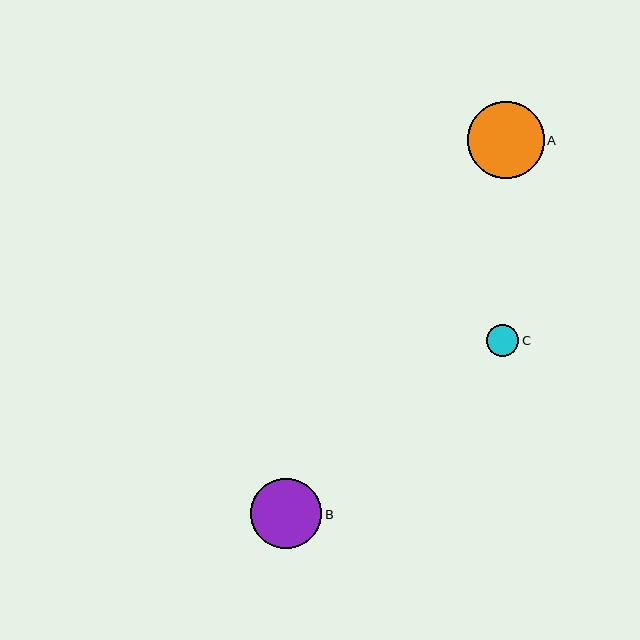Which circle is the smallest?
Circle C is the smallest with a size of approximately 32 pixels.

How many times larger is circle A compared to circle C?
Circle A is approximately 2.4 times the size of circle C.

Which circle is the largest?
Circle A is the largest with a size of approximately 77 pixels.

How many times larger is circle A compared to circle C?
Circle A is approximately 2.4 times the size of circle C.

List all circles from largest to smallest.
From largest to smallest: A, B, C.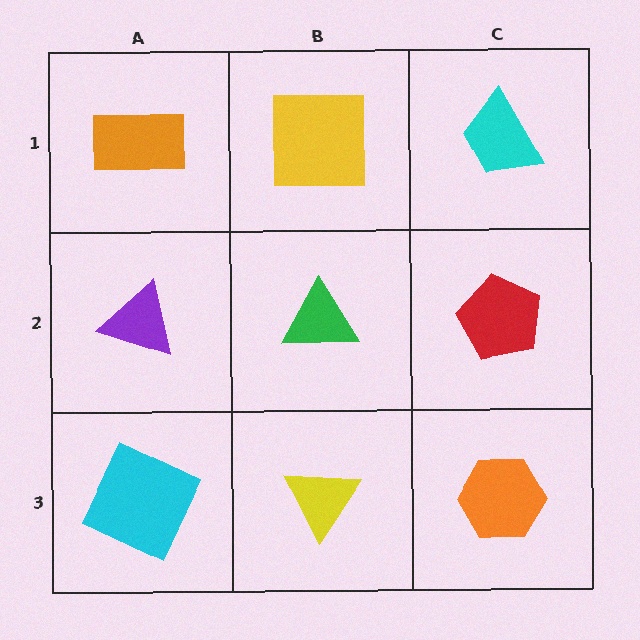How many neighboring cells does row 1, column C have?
2.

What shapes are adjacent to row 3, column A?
A purple triangle (row 2, column A), a yellow triangle (row 3, column B).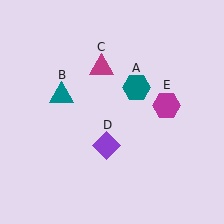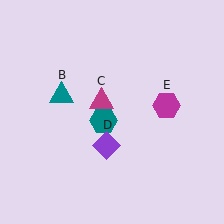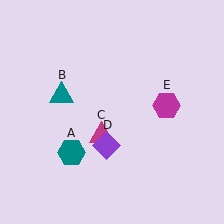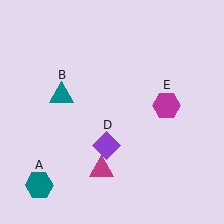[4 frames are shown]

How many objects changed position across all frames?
2 objects changed position: teal hexagon (object A), magenta triangle (object C).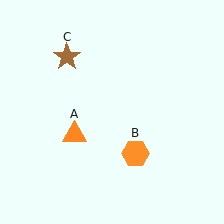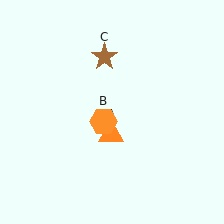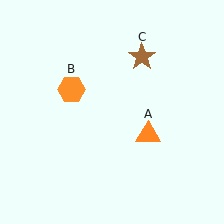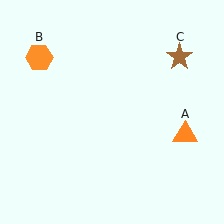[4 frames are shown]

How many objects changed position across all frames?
3 objects changed position: orange triangle (object A), orange hexagon (object B), brown star (object C).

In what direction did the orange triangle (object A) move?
The orange triangle (object A) moved right.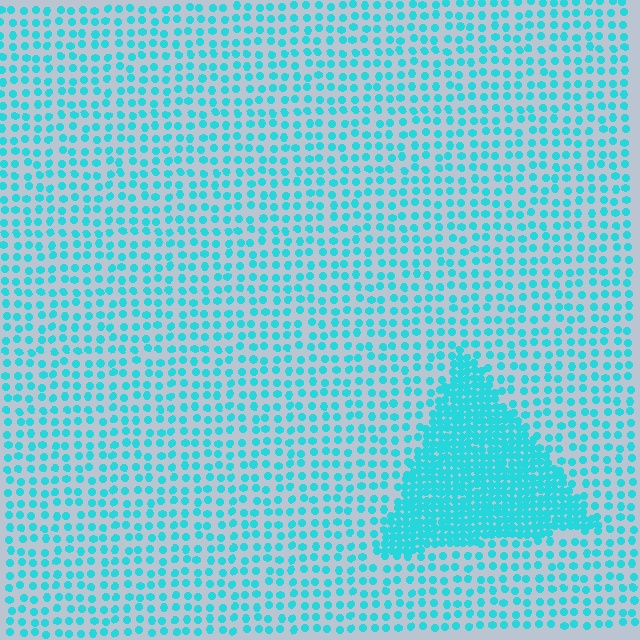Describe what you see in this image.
The image contains small cyan elements arranged at two different densities. A triangle-shaped region is visible where the elements are more densely packed than the surrounding area.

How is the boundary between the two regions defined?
The boundary is defined by a change in element density (approximately 2.7x ratio). All elements are the same color, size, and shape.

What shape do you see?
I see a triangle.